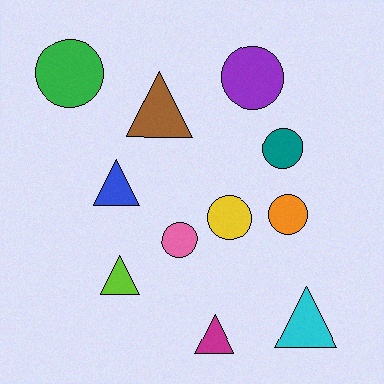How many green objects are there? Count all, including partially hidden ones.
There is 1 green object.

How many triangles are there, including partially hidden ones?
There are 5 triangles.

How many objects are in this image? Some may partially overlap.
There are 11 objects.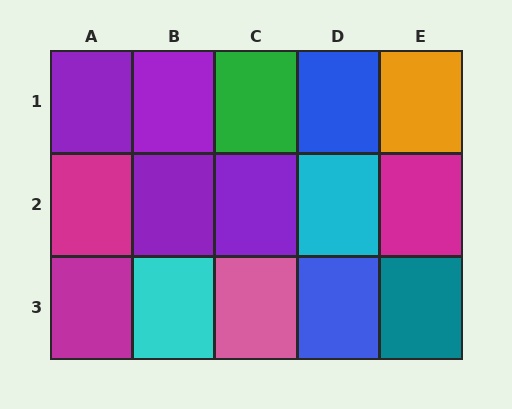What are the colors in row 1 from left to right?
Purple, purple, green, blue, orange.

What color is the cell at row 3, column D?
Blue.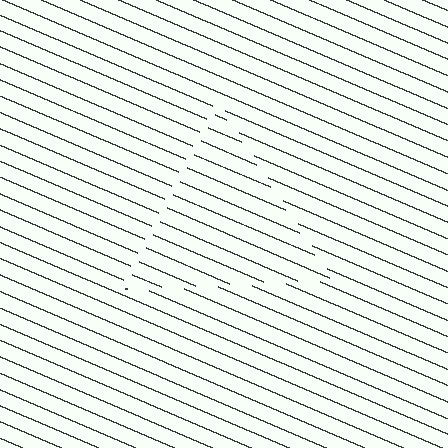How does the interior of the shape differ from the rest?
The interior of the shape contains the same grating, shifted by half a period — the contour is defined by the phase discontinuity where line-ends from the inner and outer gratings abut.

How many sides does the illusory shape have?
3 sides — the line-ends trace a triangle.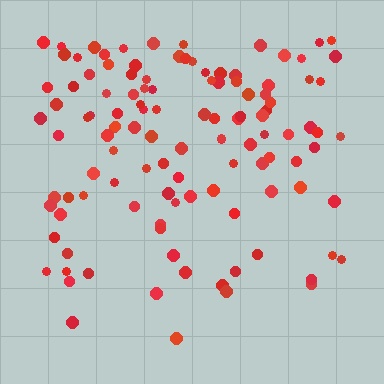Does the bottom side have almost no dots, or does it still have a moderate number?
Still a moderate number, just noticeably fewer than the top.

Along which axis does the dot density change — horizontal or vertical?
Vertical.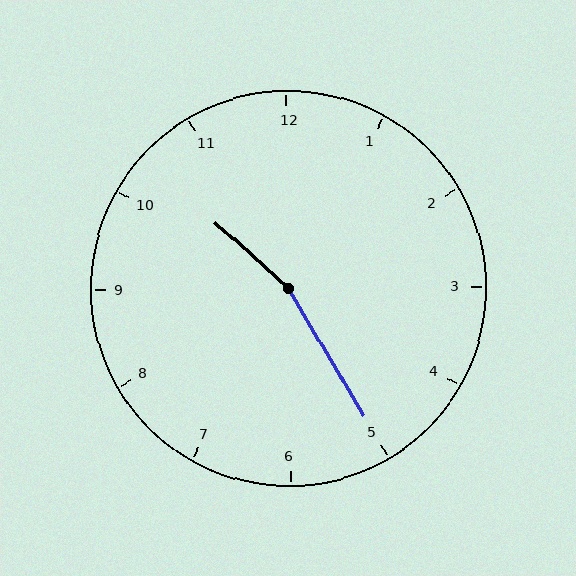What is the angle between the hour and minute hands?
Approximately 162 degrees.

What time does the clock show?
10:25.